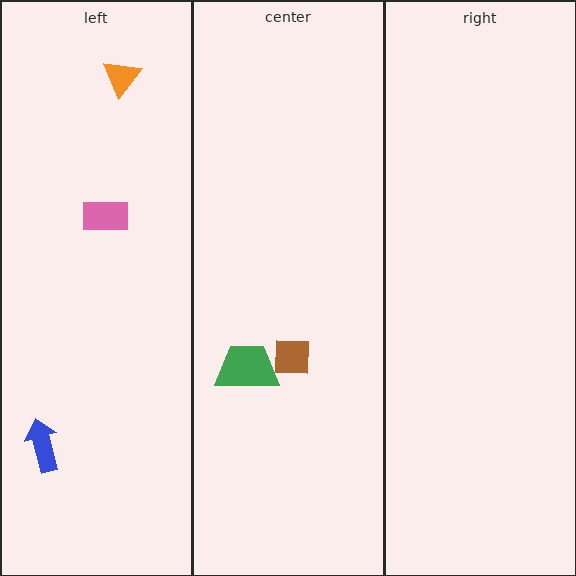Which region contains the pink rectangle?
The left region.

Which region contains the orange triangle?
The left region.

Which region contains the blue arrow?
The left region.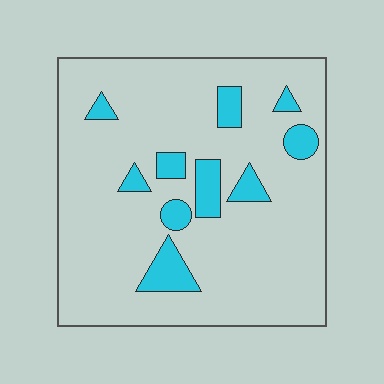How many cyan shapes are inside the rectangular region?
10.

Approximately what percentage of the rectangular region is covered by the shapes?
Approximately 15%.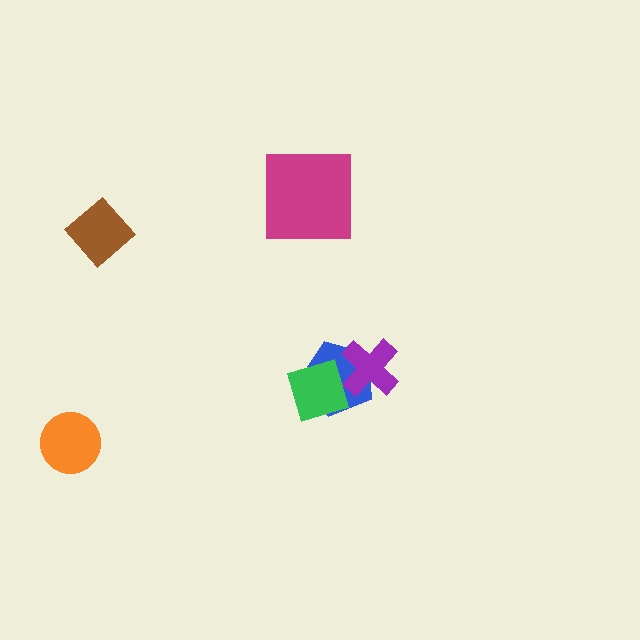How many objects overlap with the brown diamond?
0 objects overlap with the brown diamond.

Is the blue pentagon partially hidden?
Yes, it is partially covered by another shape.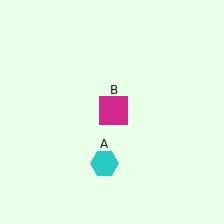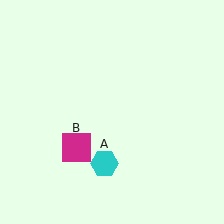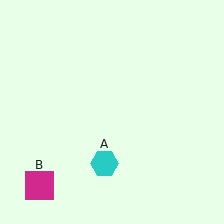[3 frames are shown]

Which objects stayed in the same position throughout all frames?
Cyan hexagon (object A) remained stationary.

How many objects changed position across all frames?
1 object changed position: magenta square (object B).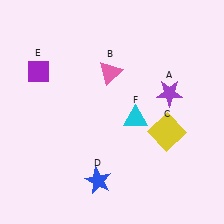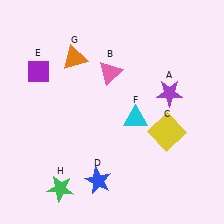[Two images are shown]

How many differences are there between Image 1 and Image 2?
There are 2 differences between the two images.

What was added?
An orange triangle (G), a green star (H) were added in Image 2.